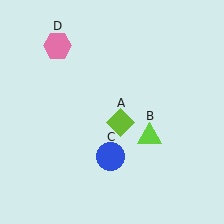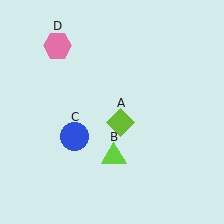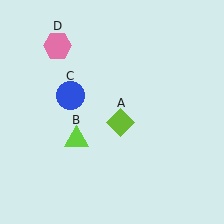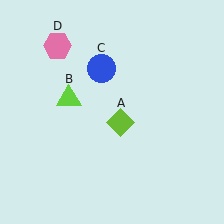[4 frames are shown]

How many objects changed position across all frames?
2 objects changed position: lime triangle (object B), blue circle (object C).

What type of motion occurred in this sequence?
The lime triangle (object B), blue circle (object C) rotated clockwise around the center of the scene.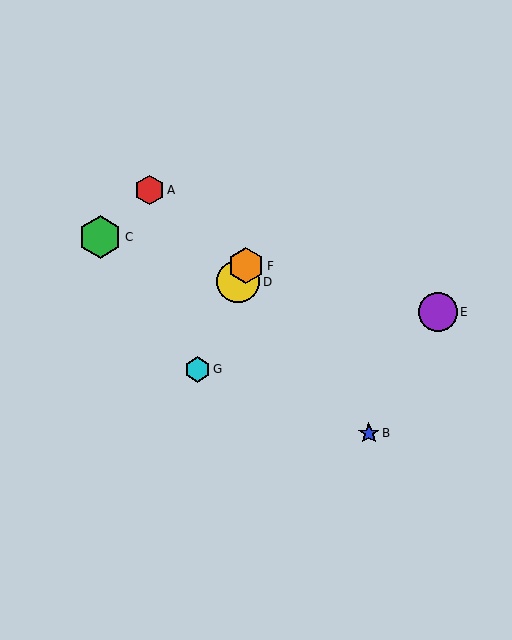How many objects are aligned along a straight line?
3 objects (D, F, G) are aligned along a straight line.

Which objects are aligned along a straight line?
Objects D, F, G are aligned along a straight line.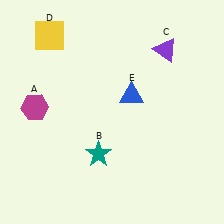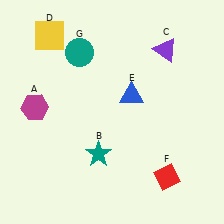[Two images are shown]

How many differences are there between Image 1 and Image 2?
There are 2 differences between the two images.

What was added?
A red diamond (F), a teal circle (G) were added in Image 2.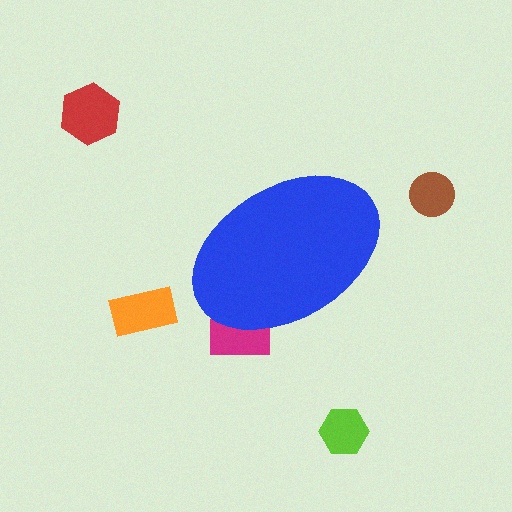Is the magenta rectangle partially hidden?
Yes, the magenta rectangle is partially hidden behind the blue ellipse.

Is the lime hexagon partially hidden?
No, the lime hexagon is fully visible.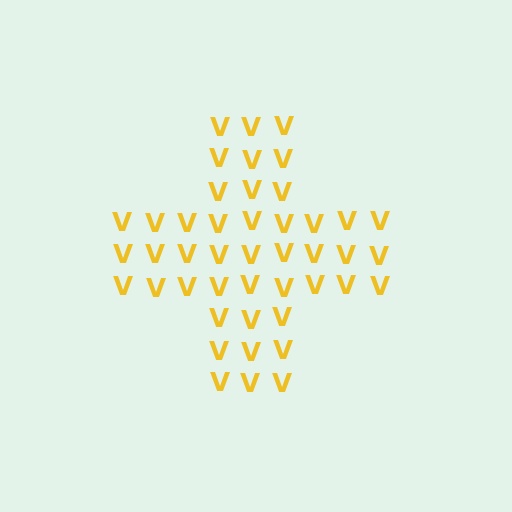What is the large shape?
The large shape is a cross.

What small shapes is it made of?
It is made of small letter V's.